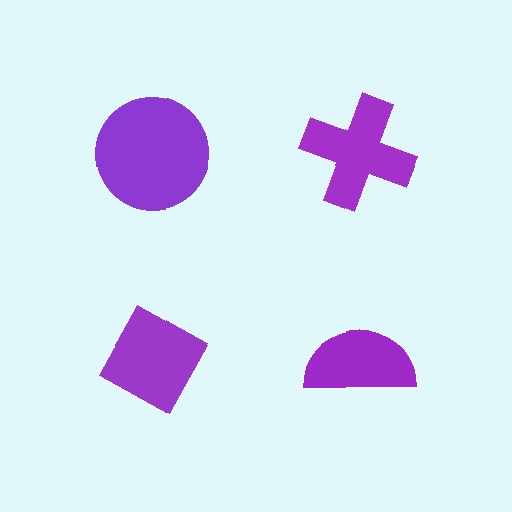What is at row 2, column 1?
A purple diamond.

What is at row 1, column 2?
A purple cross.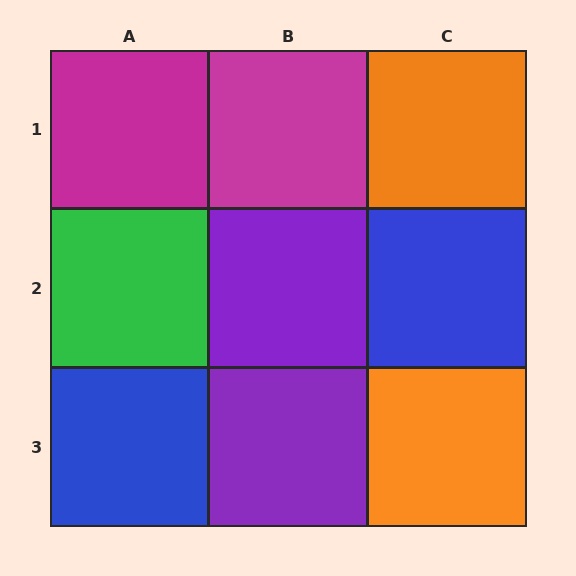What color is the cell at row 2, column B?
Purple.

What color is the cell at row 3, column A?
Blue.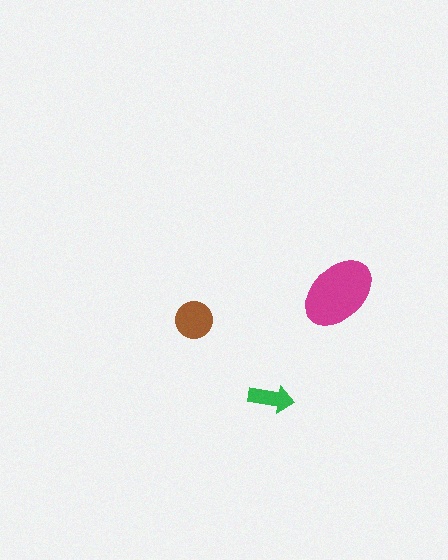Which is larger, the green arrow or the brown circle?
The brown circle.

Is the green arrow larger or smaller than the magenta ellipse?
Smaller.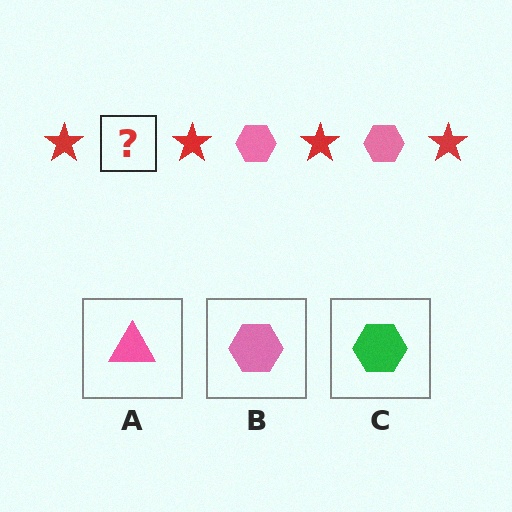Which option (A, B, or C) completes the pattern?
B.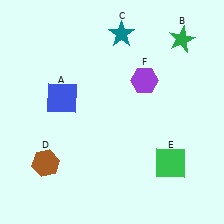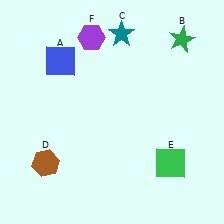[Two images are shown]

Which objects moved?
The objects that moved are: the blue square (A), the purple hexagon (F).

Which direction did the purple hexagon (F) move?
The purple hexagon (F) moved left.